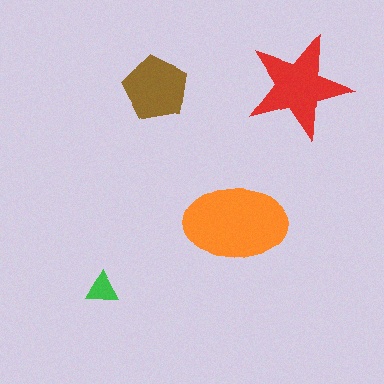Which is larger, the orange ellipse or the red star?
The orange ellipse.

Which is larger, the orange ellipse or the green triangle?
The orange ellipse.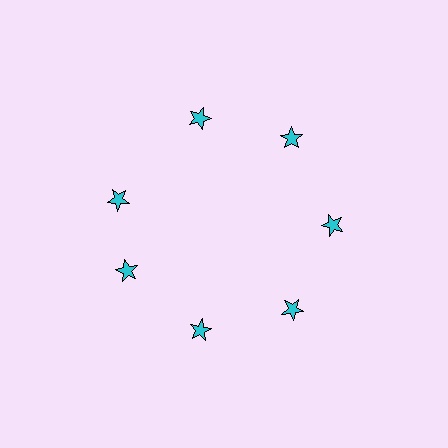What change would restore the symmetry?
The symmetry would be restored by rotating it back into even spacing with its neighbors so that all 7 stars sit at equal angles and equal distance from the center.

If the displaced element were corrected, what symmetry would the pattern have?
It would have 7-fold rotational symmetry — the pattern would map onto itself every 51 degrees.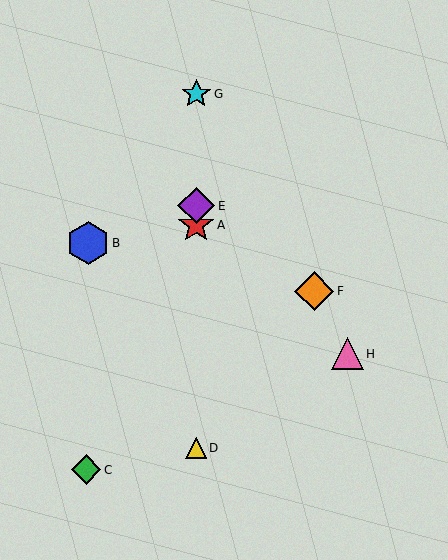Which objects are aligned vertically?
Objects A, D, E, G are aligned vertically.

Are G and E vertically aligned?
Yes, both are at x≈196.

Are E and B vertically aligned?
No, E is at x≈196 and B is at x≈88.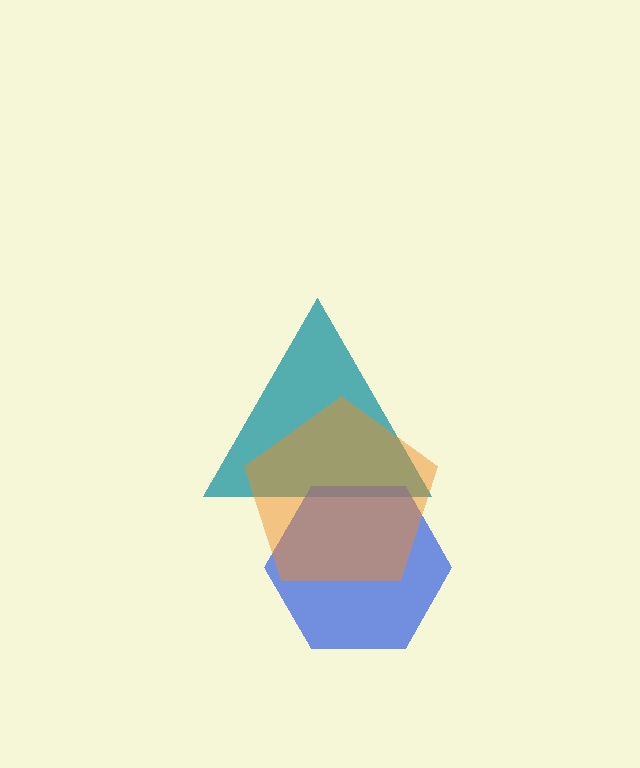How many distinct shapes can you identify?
There are 3 distinct shapes: a teal triangle, a blue hexagon, an orange pentagon.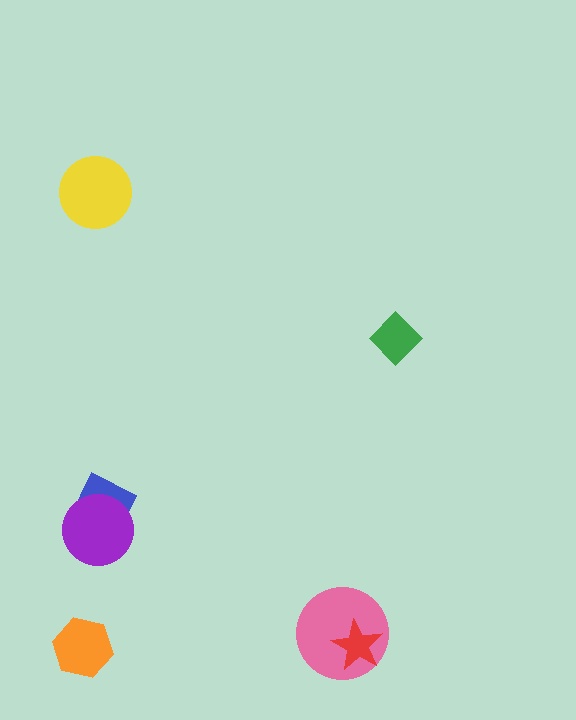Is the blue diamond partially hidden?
Yes, it is partially covered by another shape.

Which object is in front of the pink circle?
The red star is in front of the pink circle.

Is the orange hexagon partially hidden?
No, no other shape covers it.